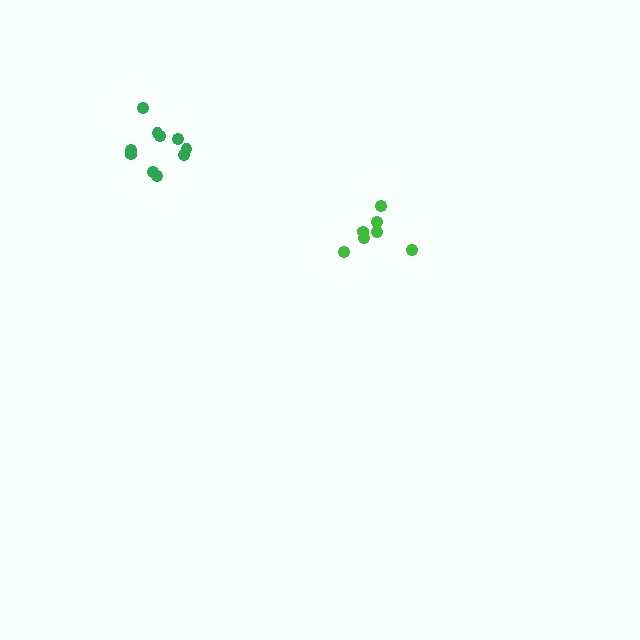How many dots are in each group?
Group 1: 10 dots, Group 2: 7 dots (17 total).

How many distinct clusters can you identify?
There are 2 distinct clusters.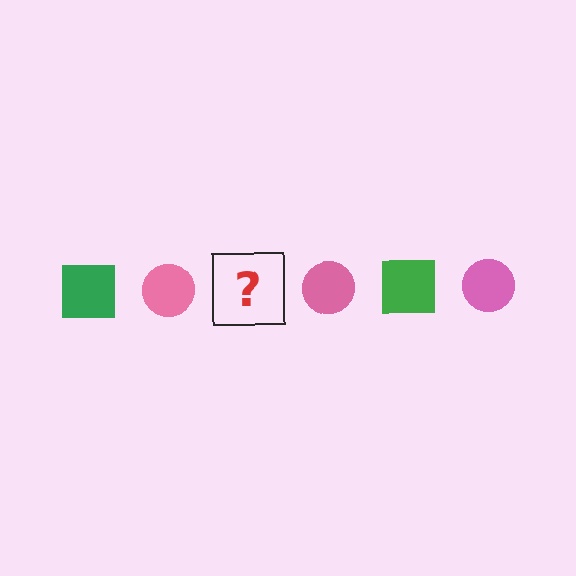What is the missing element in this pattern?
The missing element is a green square.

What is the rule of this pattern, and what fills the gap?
The rule is that the pattern alternates between green square and pink circle. The gap should be filled with a green square.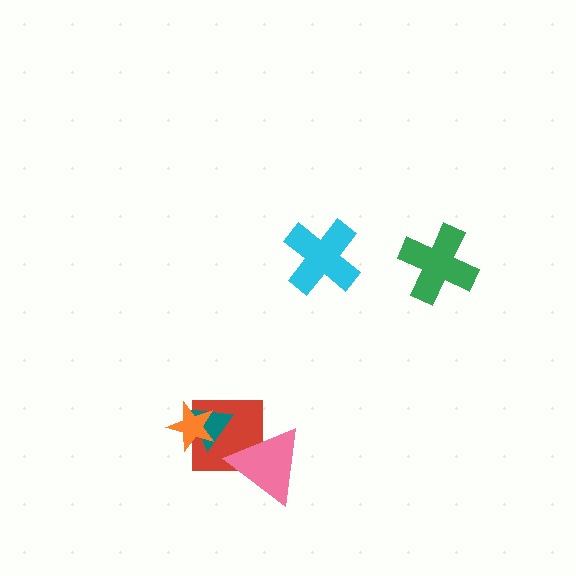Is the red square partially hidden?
Yes, it is partially covered by another shape.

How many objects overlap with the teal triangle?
2 objects overlap with the teal triangle.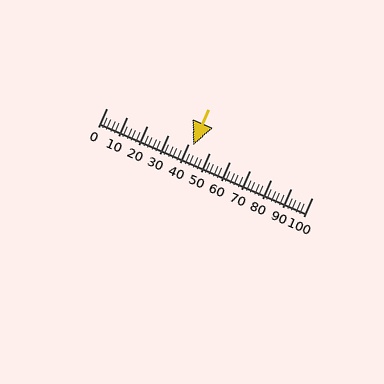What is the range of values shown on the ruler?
The ruler shows values from 0 to 100.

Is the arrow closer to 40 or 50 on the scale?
The arrow is closer to 40.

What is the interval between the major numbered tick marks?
The major tick marks are spaced 10 units apart.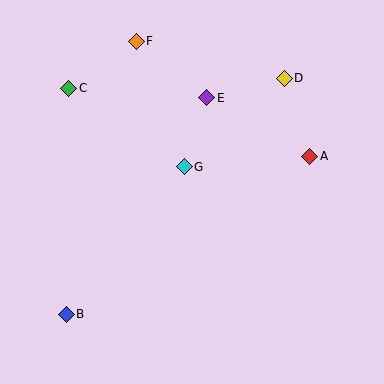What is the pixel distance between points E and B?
The distance between E and B is 258 pixels.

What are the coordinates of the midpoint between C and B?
The midpoint between C and B is at (68, 201).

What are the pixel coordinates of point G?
Point G is at (184, 167).